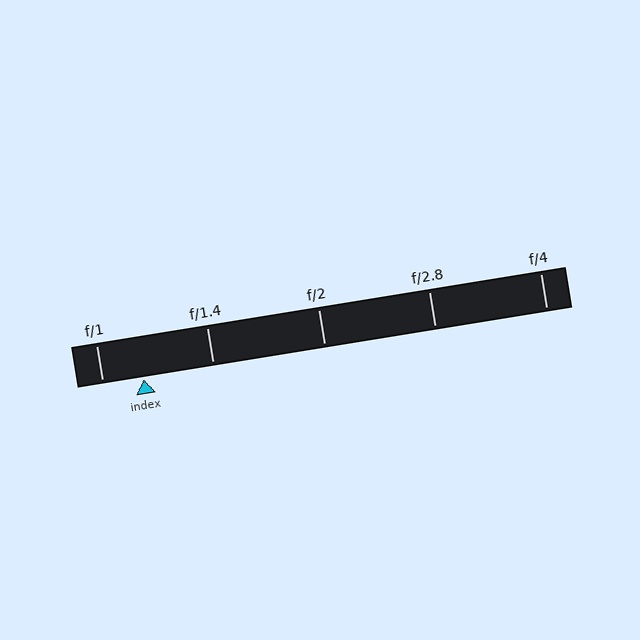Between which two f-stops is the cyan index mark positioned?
The index mark is between f/1 and f/1.4.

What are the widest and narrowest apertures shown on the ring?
The widest aperture shown is f/1 and the narrowest is f/4.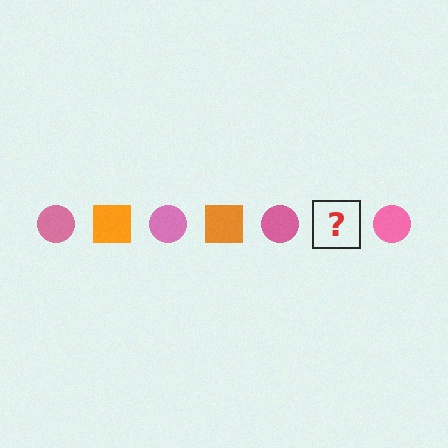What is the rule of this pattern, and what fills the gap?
The rule is that the pattern alternates between pink circle and orange square. The gap should be filled with an orange square.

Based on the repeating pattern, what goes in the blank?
The blank should be an orange square.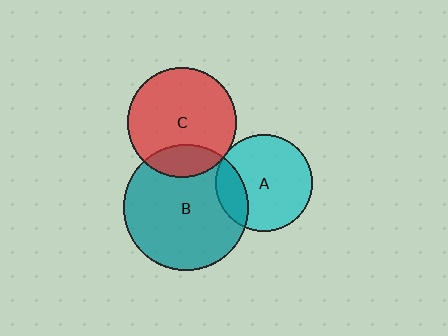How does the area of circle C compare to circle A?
Approximately 1.3 times.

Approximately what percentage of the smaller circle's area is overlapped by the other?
Approximately 20%.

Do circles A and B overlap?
Yes.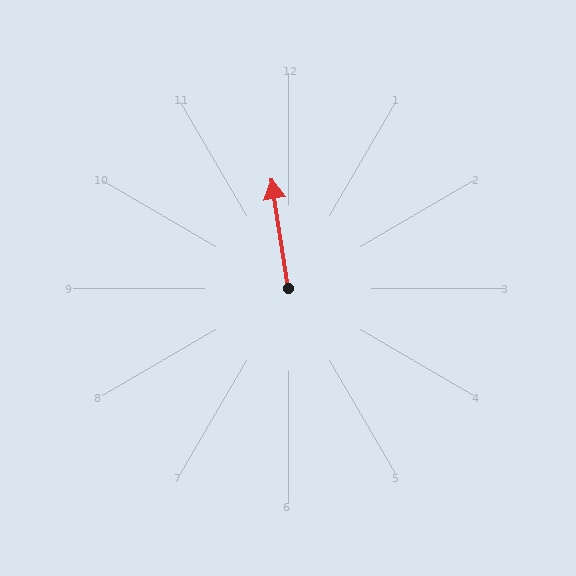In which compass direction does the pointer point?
North.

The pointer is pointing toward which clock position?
Roughly 12 o'clock.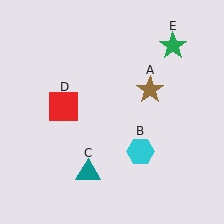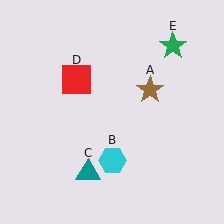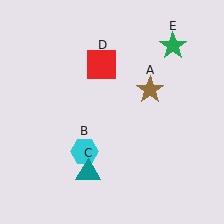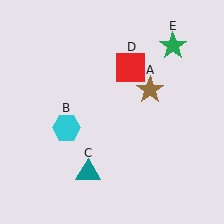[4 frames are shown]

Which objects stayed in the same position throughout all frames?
Brown star (object A) and teal triangle (object C) and green star (object E) remained stationary.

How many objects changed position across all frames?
2 objects changed position: cyan hexagon (object B), red square (object D).